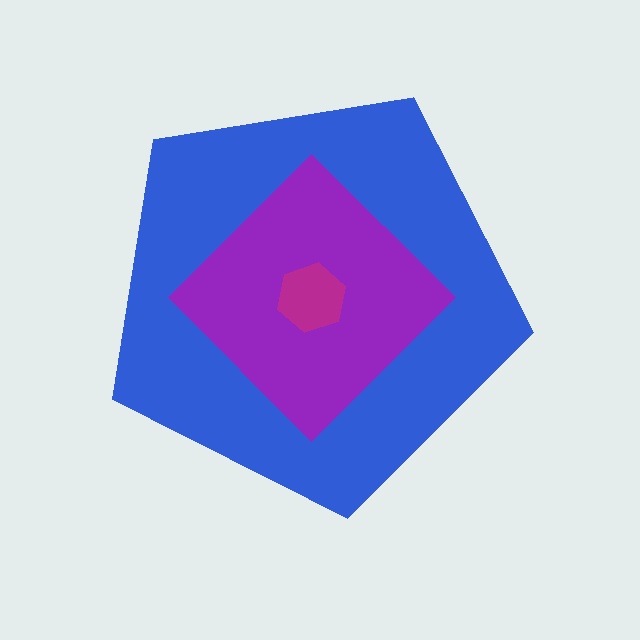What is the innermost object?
The magenta hexagon.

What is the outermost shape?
The blue pentagon.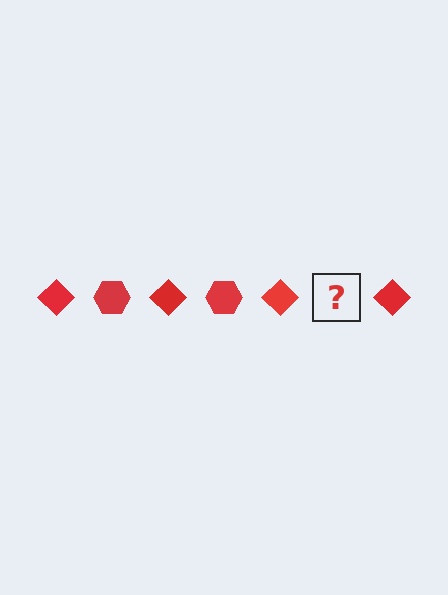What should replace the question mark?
The question mark should be replaced with a red hexagon.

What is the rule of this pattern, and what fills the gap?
The rule is that the pattern cycles through diamond, hexagon shapes in red. The gap should be filled with a red hexagon.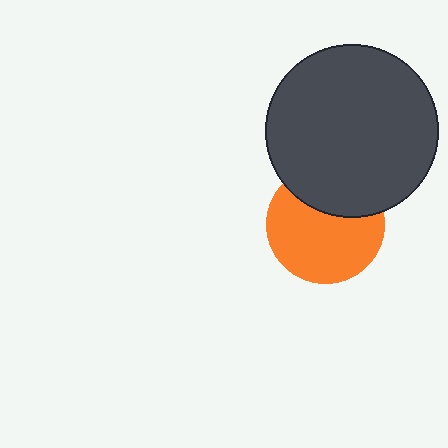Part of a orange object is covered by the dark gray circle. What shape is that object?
It is a circle.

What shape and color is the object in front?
The object in front is a dark gray circle.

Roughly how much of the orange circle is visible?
Most of it is visible (roughly 68%).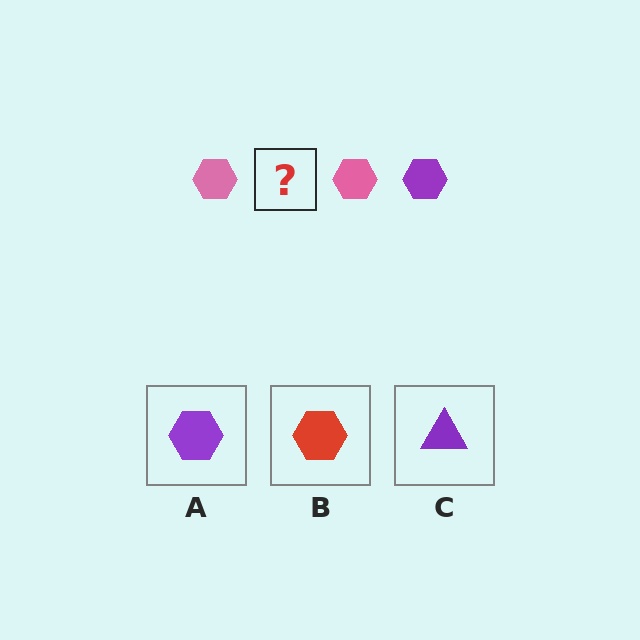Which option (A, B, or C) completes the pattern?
A.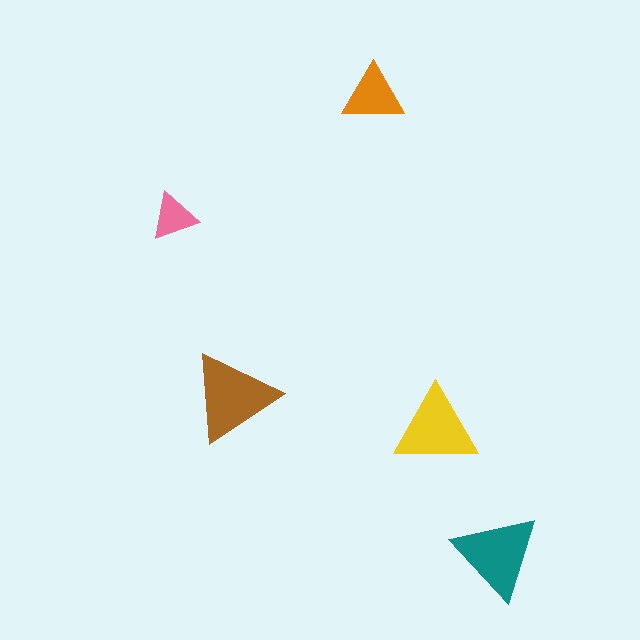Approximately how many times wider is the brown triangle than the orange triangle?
About 1.5 times wider.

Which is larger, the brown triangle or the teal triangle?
The brown one.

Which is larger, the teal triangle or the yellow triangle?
The teal one.